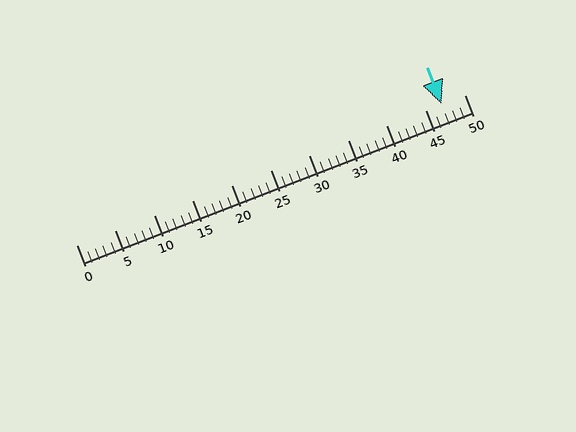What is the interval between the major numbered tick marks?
The major tick marks are spaced 5 units apart.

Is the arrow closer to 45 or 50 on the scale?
The arrow is closer to 45.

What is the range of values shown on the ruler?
The ruler shows values from 0 to 50.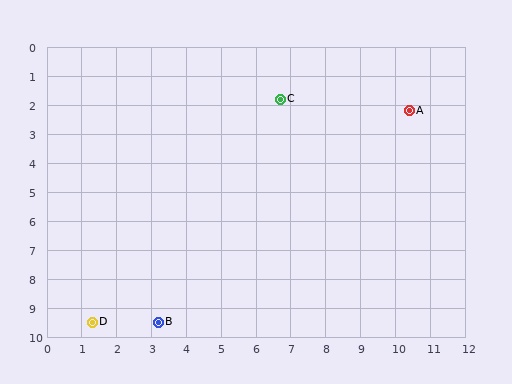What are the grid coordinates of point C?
Point C is at approximately (6.7, 1.8).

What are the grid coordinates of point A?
Point A is at approximately (10.4, 2.2).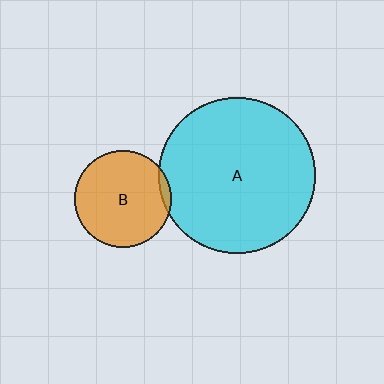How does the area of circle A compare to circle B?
Approximately 2.6 times.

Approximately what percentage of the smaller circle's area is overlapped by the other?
Approximately 5%.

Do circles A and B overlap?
Yes.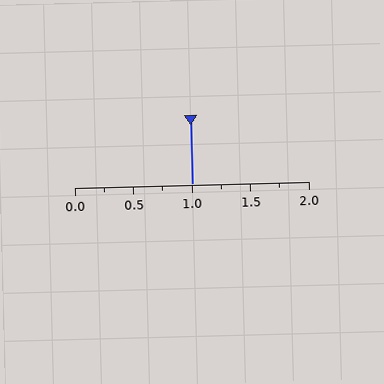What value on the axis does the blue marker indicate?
The marker indicates approximately 1.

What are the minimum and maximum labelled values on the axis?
The axis runs from 0.0 to 2.0.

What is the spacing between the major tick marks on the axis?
The major ticks are spaced 0.5 apart.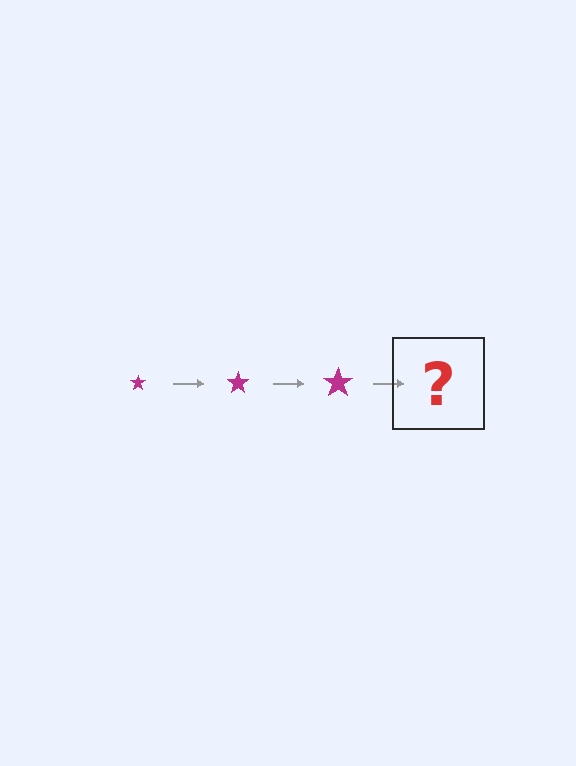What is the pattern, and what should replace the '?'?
The pattern is that the star gets progressively larger each step. The '?' should be a magenta star, larger than the previous one.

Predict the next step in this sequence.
The next step is a magenta star, larger than the previous one.